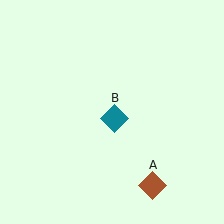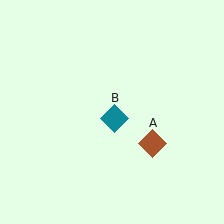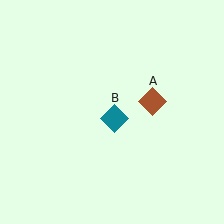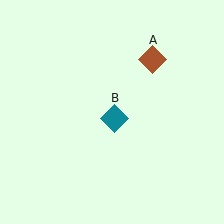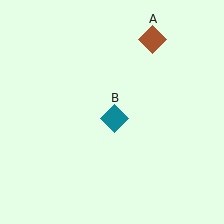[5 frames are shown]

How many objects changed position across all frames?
1 object changed position: brown diamond (object A).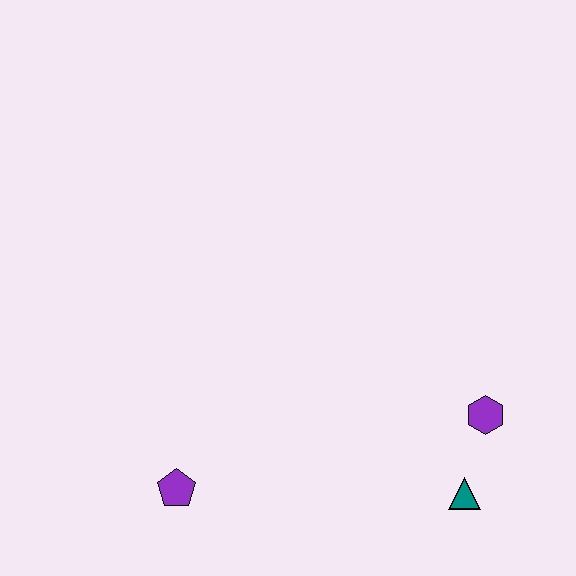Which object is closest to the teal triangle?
The purple hexagon is closest to the teal triangle.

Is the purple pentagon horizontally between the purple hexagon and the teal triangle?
No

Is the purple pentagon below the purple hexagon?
Yes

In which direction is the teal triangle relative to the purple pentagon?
The teal triangle is to the right of the purple pentagon.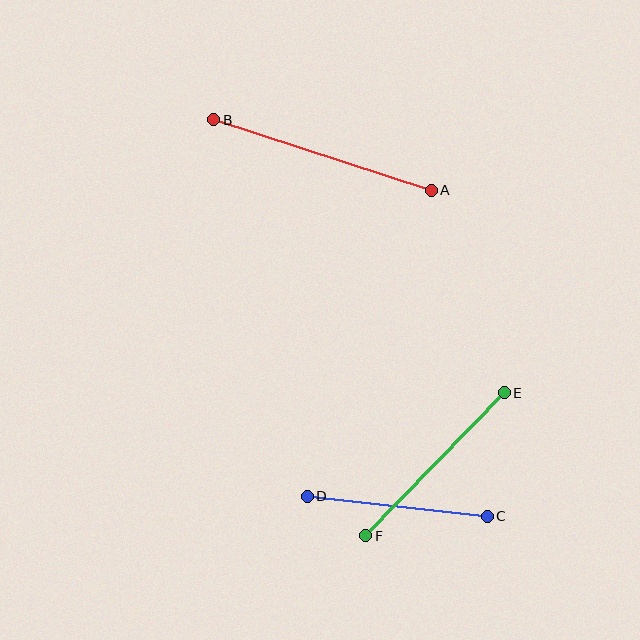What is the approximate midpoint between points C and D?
The midpoint is at approximately (397, 506) pixels.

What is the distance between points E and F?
The distance is approximately 199 pixels.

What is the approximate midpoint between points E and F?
The midpoint is at approximately (435, 464) pixels.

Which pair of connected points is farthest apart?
Points A and B are farthest apart.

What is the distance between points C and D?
The distance is approximately 181 pixels.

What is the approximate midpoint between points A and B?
The midpoint is at approximately (322, 155) pixels.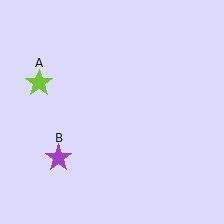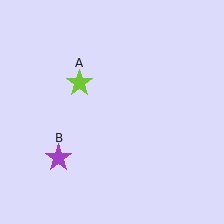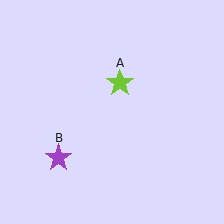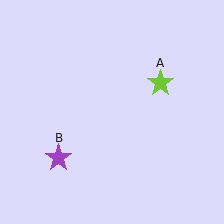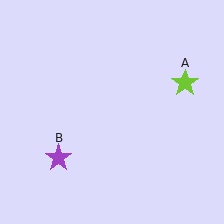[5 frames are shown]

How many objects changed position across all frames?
1 object changed position: lime star (object A).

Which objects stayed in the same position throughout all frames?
Purple star (object B) remained stationary.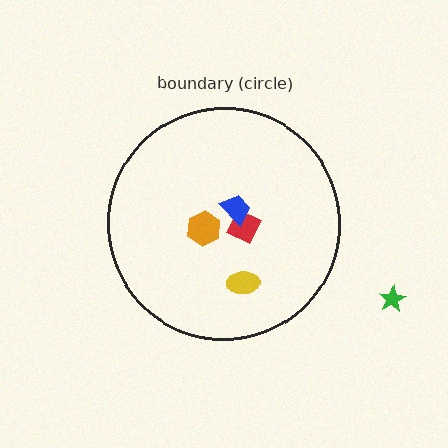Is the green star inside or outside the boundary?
Outside.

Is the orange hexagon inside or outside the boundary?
Inside.